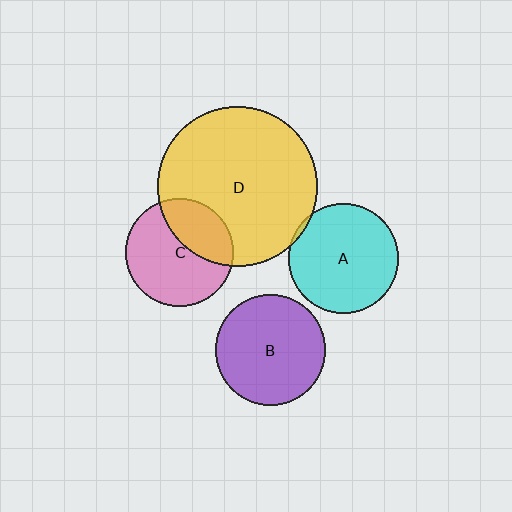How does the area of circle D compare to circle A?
Approximately 2.1 times.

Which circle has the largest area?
Circle D (yellow).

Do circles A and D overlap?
Yes.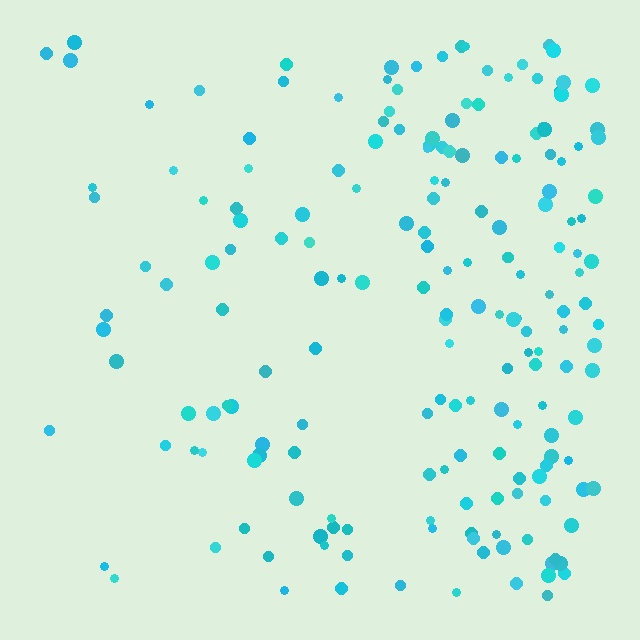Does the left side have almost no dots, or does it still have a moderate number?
Still a moderate number, just noticeably fewer than the right.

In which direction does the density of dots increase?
From left to right, with the right side densest.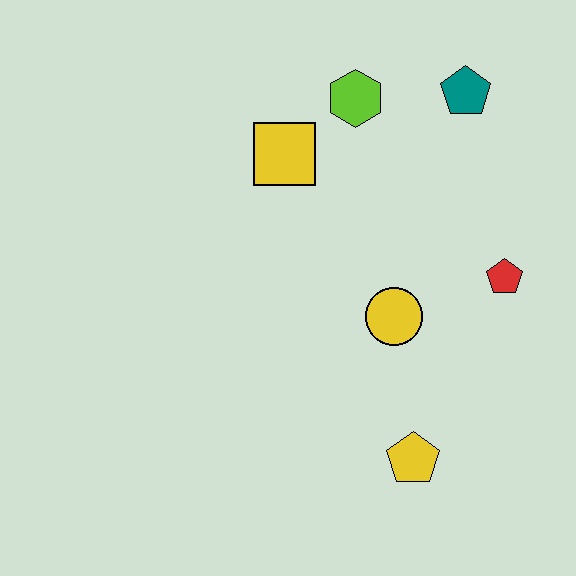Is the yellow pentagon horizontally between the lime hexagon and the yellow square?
No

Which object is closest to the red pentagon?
The yellow circle is closest to the red pentagon.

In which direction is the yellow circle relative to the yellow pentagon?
The yellow circle is above the yellow pentagon.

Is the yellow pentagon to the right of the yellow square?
Yes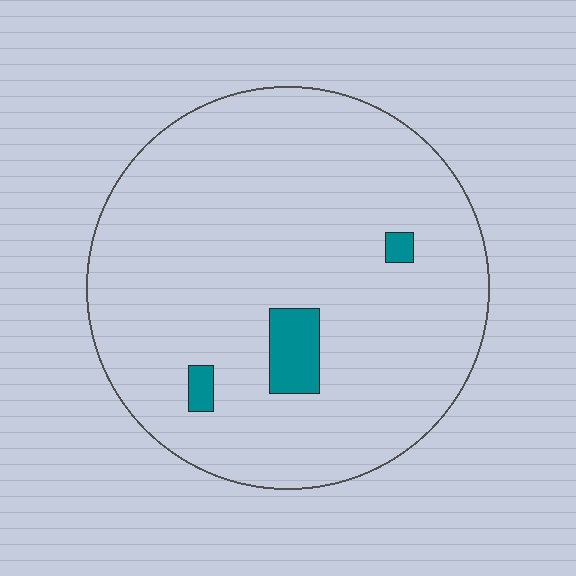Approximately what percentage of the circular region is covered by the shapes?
Approximately 5%.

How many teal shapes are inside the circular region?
3.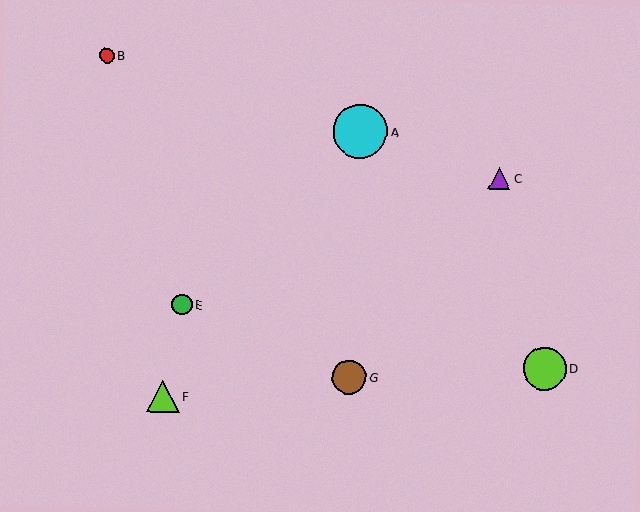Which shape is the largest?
The cyan circle (labeled A) is the largest.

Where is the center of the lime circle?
The center of the lime circle is at (544, 368).